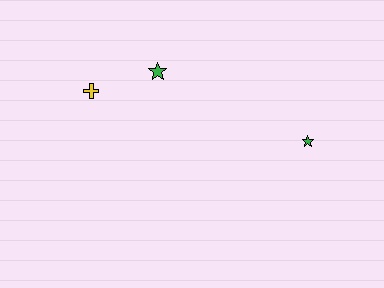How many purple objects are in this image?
There are no purple objects.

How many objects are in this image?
There are 3 objects.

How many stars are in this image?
There are 2 stars.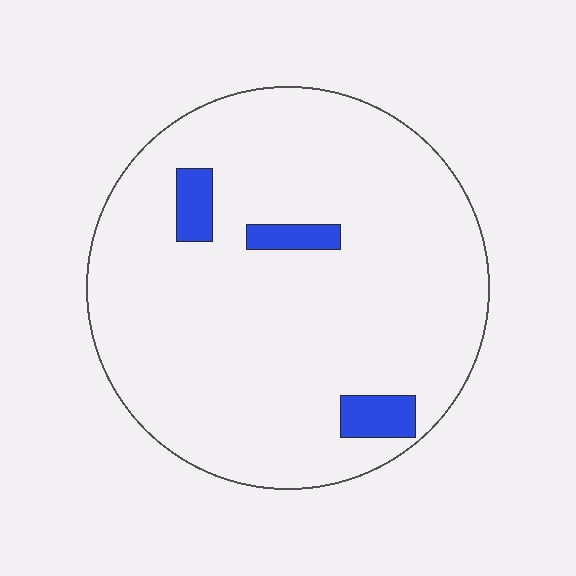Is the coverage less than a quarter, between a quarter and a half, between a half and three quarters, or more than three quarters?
Less than a quarter.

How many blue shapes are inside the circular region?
3.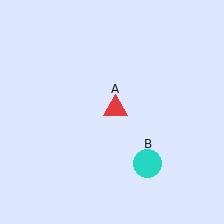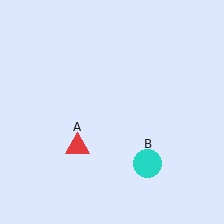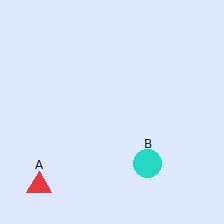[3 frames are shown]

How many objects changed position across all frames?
1 object changed position: red triangle (object A).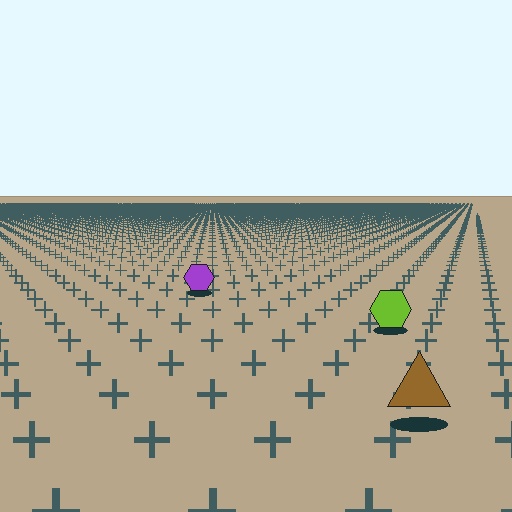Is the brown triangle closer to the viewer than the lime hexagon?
Yes. The brown triangle is closer — you can tell from the texture gradient: the ground texture is coarser near it.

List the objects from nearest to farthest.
From nearest to farthest: the brown triangle, the lime hexagon, the purple hexagon.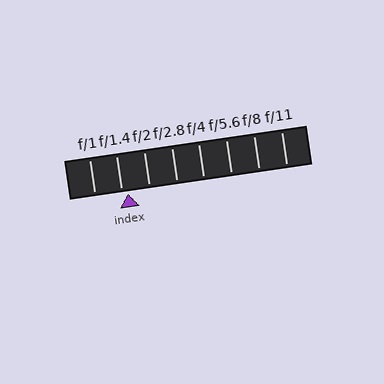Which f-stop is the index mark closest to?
The index mark is closest to f/1.4.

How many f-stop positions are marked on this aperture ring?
There are 8 f-stop positions marked.